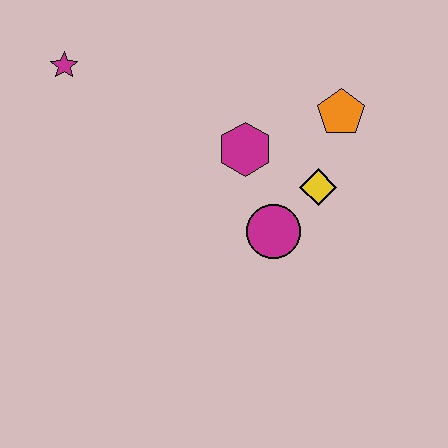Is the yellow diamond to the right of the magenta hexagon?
Yes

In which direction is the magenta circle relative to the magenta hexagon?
The magenta circle is below the magenta hexagon.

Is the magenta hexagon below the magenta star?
Yes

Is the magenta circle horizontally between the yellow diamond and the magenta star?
Yes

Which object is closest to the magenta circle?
The yellow diamond is closest to the magenta circle.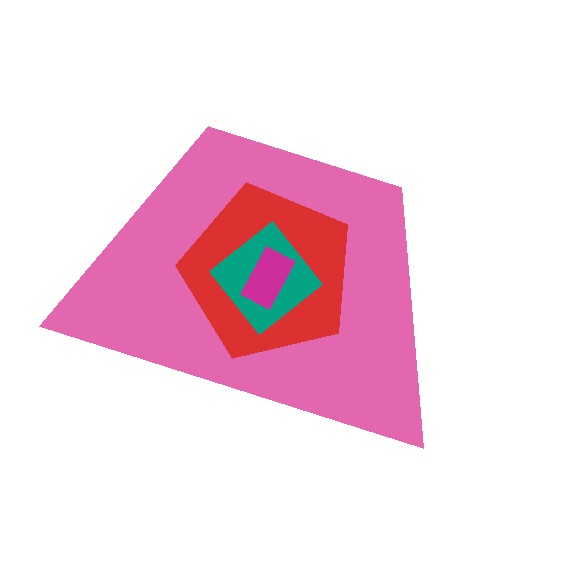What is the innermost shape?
The magenta rectangle.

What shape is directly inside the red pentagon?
The teal diamond.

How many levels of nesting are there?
4.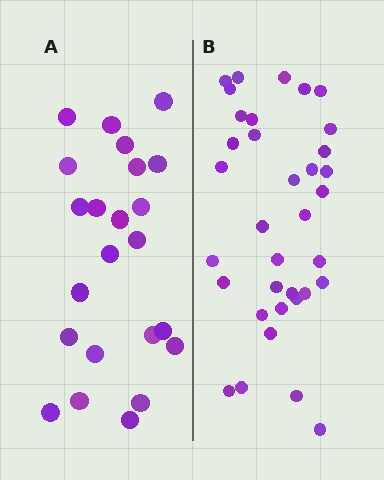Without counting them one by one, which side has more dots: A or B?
Region B (the right region) has more dots.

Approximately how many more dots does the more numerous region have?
Region B has roughly 12 or so more dots than region A.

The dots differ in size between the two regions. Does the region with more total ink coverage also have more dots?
No. Region A has more total ink coverage because its dots are larger, but region B actually contains more individual dots. Total area can be misleading — the number of items is what matters here.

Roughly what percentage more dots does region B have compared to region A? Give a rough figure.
About 50% more.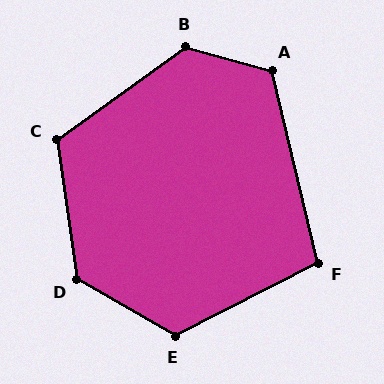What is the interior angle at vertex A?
Approximately 119 degrees (obtuse).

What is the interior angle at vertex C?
Approximately 118 degrees (obtuse).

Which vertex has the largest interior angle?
B, at approximately 129 degrees.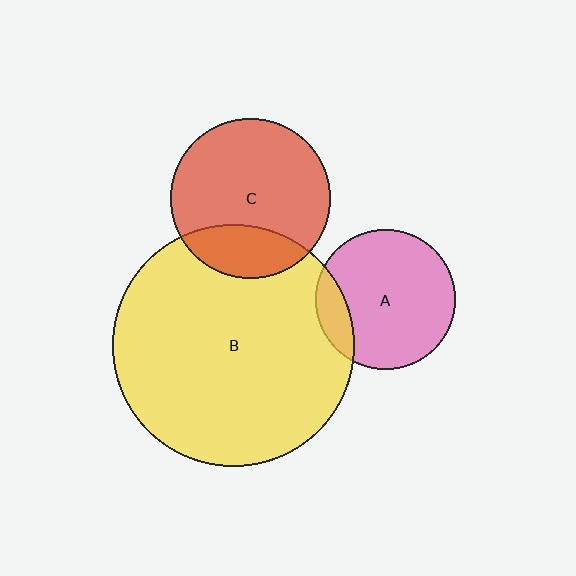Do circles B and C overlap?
Yes.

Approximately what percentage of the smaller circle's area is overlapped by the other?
Approximately 25%.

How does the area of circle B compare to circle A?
Approximately 3.0 times.